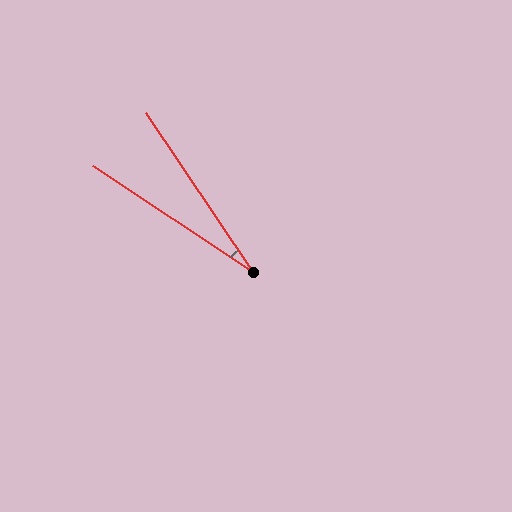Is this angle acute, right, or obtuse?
It is acute.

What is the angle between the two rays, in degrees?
Approximately 23 degrees.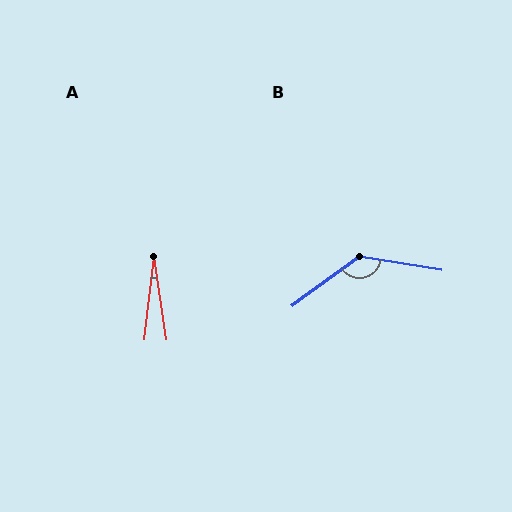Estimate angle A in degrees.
Approximately 15 degrees.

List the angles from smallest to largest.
A (15°), B (134°).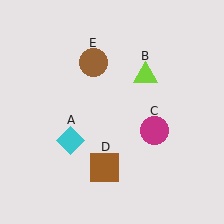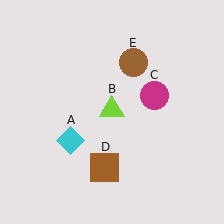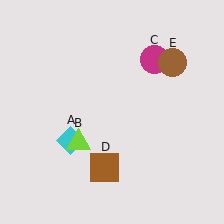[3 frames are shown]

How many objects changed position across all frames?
3 objects changed position: lime triangle (object B), magenta circle (object C), brown circle (object E).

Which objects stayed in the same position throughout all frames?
Cyan diamond (object A) and brown square (object D) remained stationary.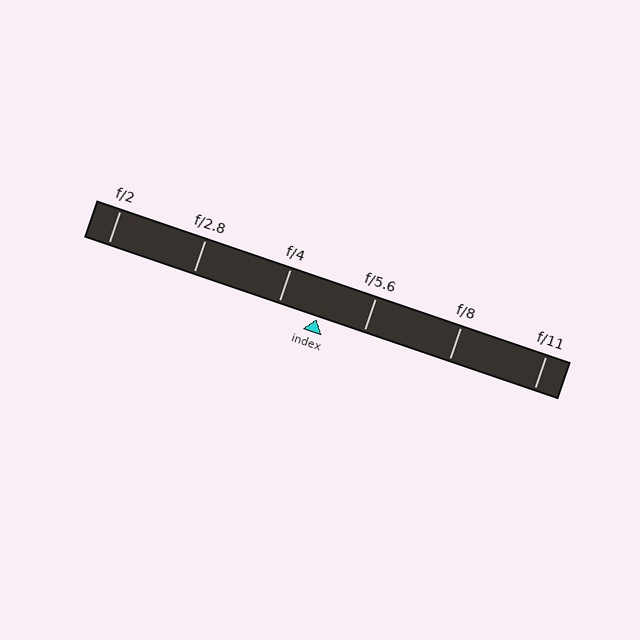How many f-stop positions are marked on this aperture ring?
There are 6 f-stop positions marked.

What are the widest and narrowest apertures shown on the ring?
The widest aperture shown is f/2 and the narrowest is f/11.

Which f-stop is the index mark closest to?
The index mark is closest to f/4.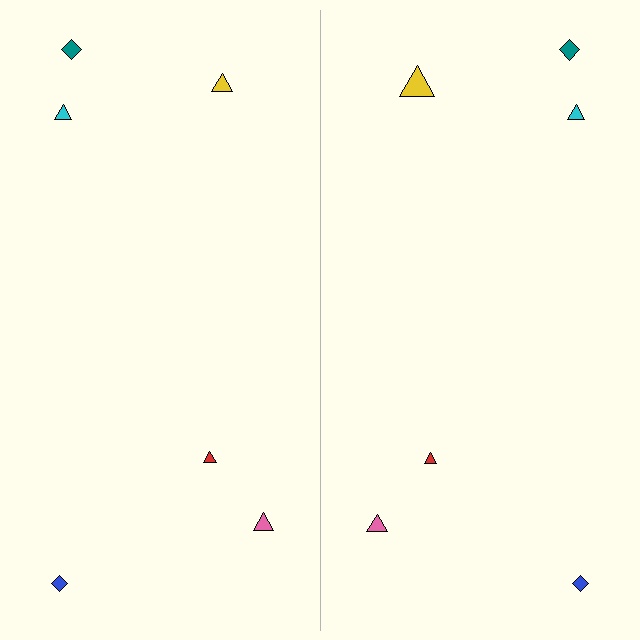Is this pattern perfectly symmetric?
No, the pattern is not perfectly symmetric. The yellow triangle on the right side has a different size than its mirror counterpart.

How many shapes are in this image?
There are 12 shapes in this image.